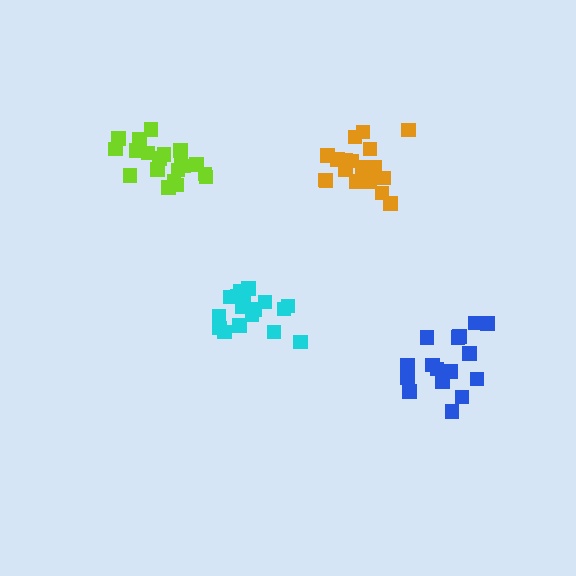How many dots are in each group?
Group 1: 20 dots, Group 2: 18 dots, Group 3: 19 dots, Group 4: 16 dots (73 total).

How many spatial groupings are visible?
There are 4 spatial groupings.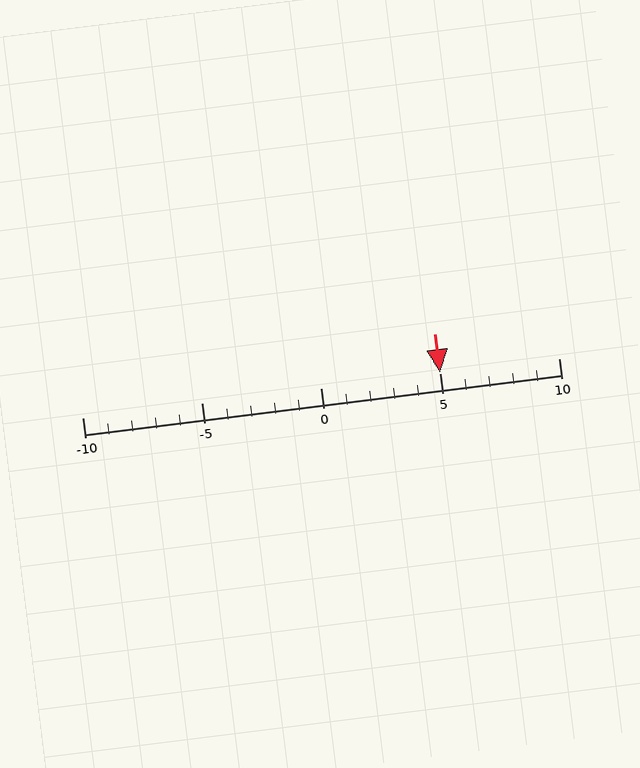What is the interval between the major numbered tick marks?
The major tick marks are spaced 5 units apart.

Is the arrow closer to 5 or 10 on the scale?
The arrow is closer to 5.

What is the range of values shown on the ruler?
The ruler shows values from -10 to 10.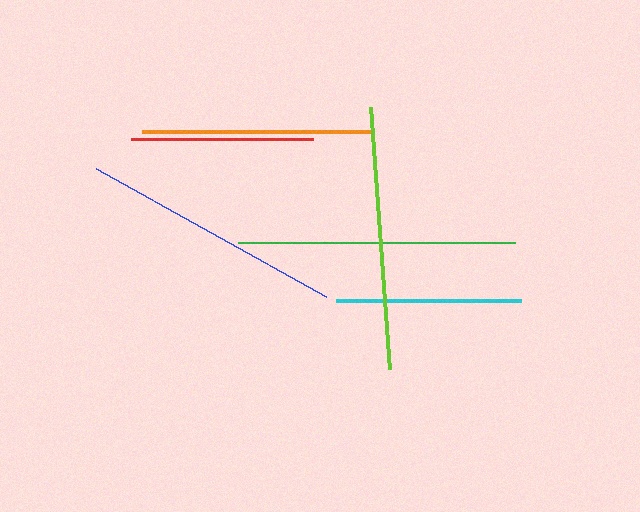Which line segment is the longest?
The green line is the longest at approximately 278 pixels.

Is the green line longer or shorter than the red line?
The green line is longer than the red line.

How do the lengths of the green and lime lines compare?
The green and lime lines are approximately the same length.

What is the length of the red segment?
The red segment is approximately 182 pixels long.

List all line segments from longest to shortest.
From longest to shortest: green, blue, lime, orange, cyan, red.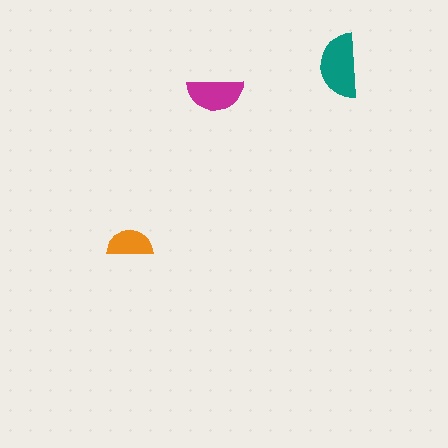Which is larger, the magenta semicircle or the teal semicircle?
The teal one.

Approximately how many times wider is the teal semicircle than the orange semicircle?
About 1.5 times wider.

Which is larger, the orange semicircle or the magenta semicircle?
The magenta one.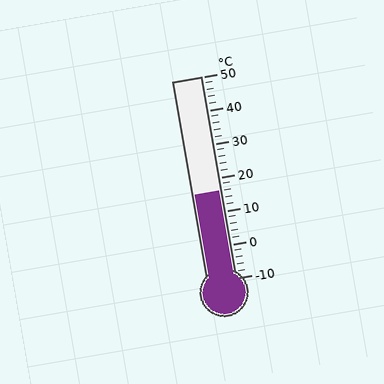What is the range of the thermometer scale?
The thermometer scale ranges from -10°C to 50°C.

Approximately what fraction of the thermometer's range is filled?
The thermometer is filled to approximately 45% of its range.